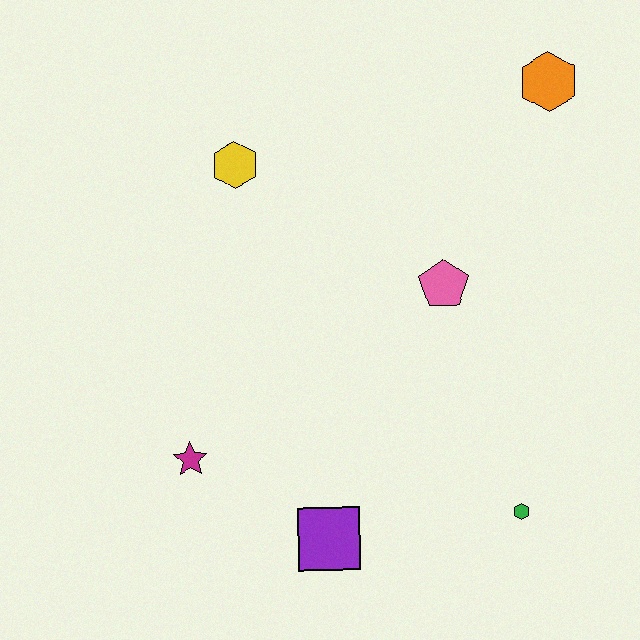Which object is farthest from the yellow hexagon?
The green hexagon is farthest from the yellow hexagon.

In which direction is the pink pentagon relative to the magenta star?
The pink pentagon is to the right of the magenta star.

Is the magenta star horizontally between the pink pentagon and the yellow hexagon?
No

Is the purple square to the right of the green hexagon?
No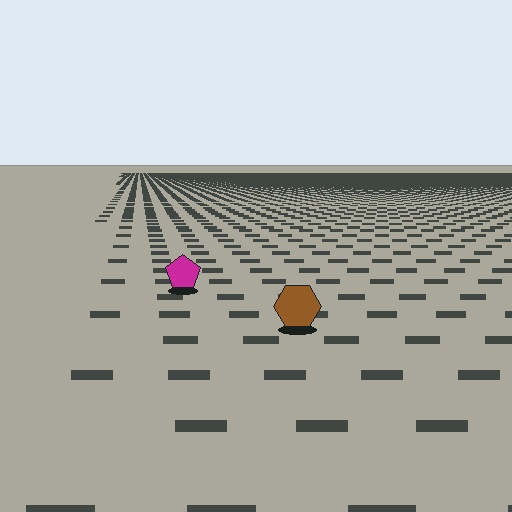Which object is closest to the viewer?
The brown hexagon is closest. The texture marks near it are larger and more spread out.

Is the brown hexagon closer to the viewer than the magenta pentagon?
Yes. The brown hexagon is closer — you can tell from the texture gradient: the ground texture is coarser near it.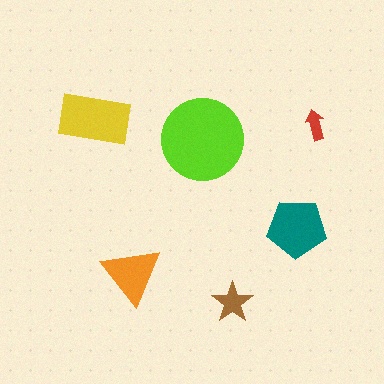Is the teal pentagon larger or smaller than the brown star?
Larger.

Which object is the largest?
The lime circle.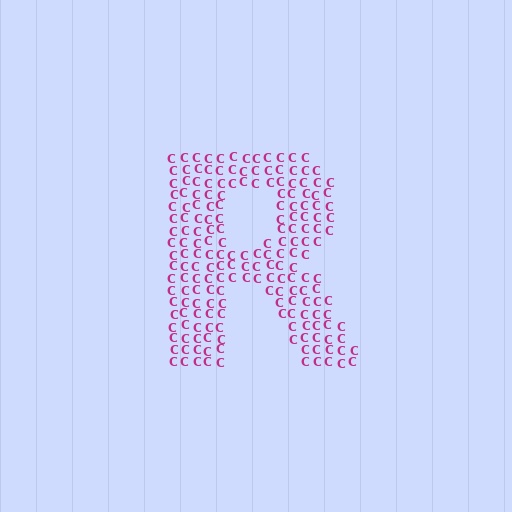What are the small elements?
The small elements are letter C's.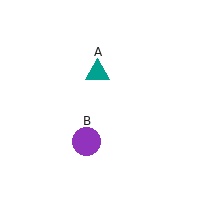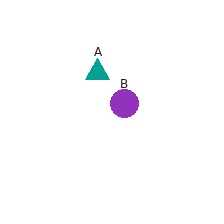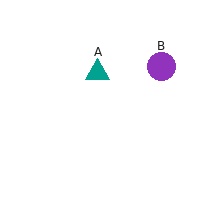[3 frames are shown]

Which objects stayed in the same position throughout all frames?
Teal triangle (object A) remained stationary.